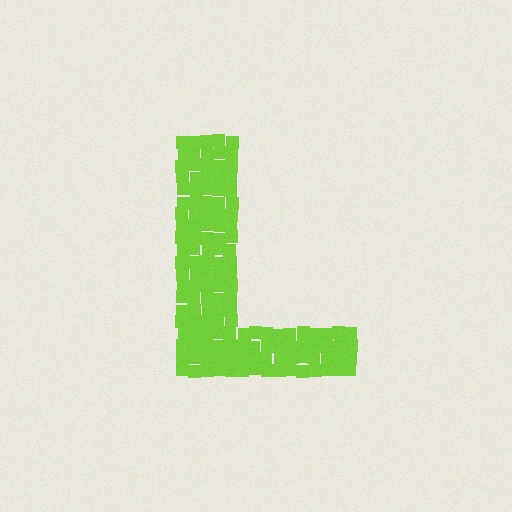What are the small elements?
The small elements are squares.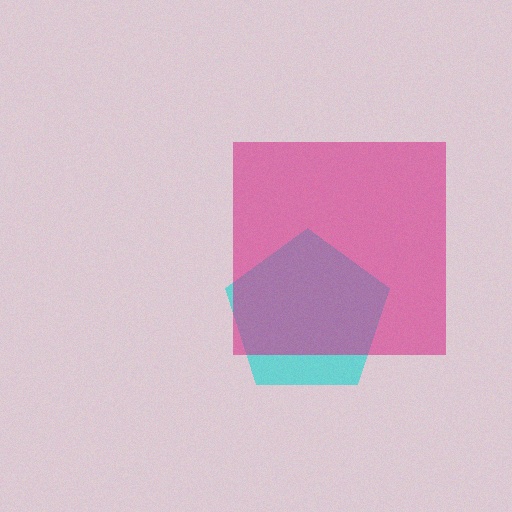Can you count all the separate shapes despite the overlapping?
Yes, there are 2 separate shapes.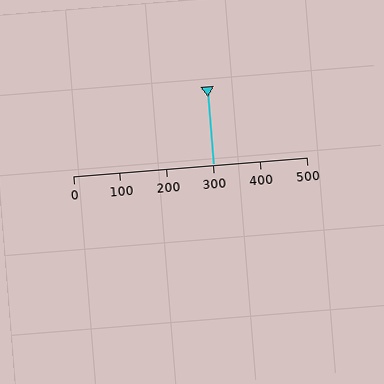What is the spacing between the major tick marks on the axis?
The major ticks are spaced 100 apart.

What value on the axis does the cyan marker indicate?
The marker indicates approximately 300.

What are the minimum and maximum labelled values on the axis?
The axis runs from 0 to 500.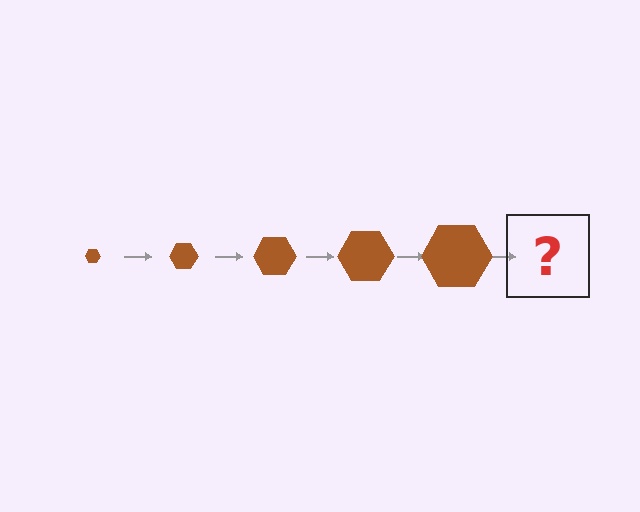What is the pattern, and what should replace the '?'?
The pattern is that the hexagon gets progressively larger each step. The '?' should be a brown hexagon, larger than the previous one.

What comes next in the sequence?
The next element should be a brown hexagon, larger than the previous one.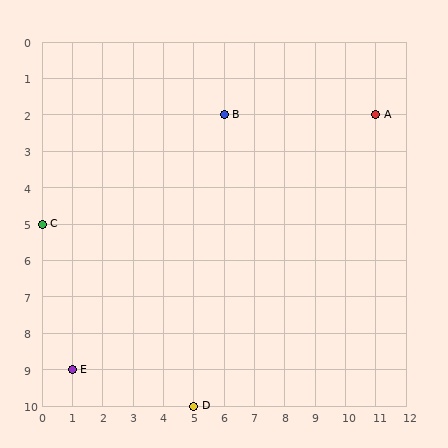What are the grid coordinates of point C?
Point C is at grid coordinates (0, 5).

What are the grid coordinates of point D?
Point D is at grid coordinates (5, 10).